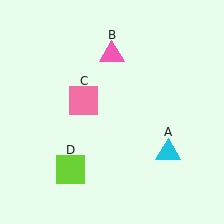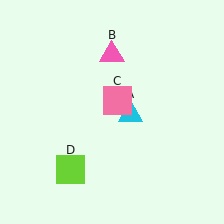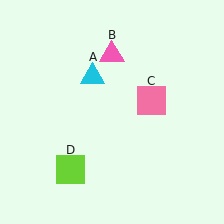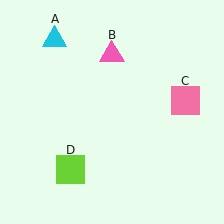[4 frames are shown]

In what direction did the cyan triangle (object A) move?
The cyan triangle (object A) moved up and to the left.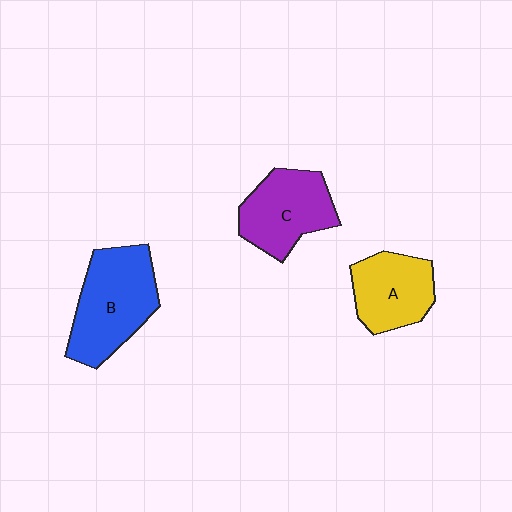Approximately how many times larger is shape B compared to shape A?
Approximately 1.4 times.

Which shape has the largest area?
Shape B (blue).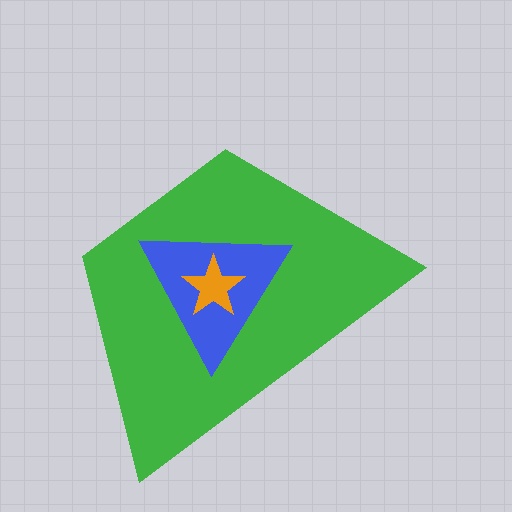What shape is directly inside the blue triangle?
The orange star.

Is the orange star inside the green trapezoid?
Yes.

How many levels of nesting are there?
3.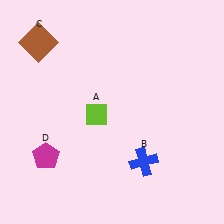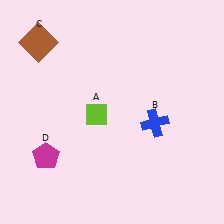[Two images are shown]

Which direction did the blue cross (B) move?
The blue cross (B) moved up.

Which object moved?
The blue cross (B) moved up.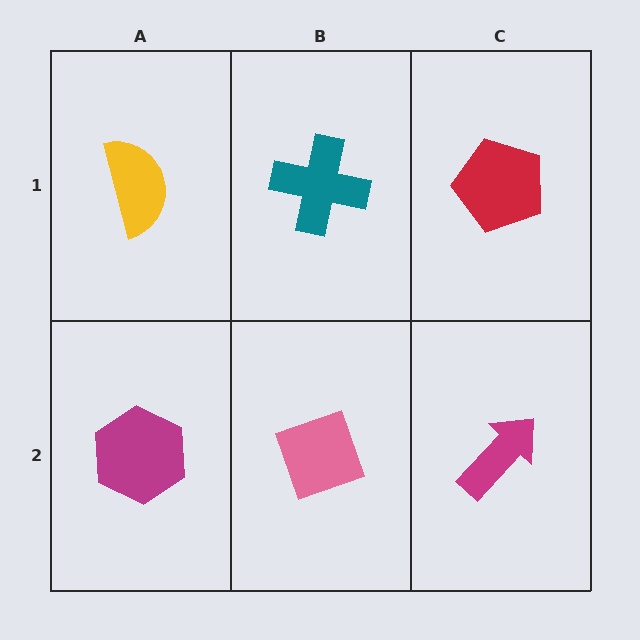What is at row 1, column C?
A red pentagon.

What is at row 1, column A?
A yellow semicircle.